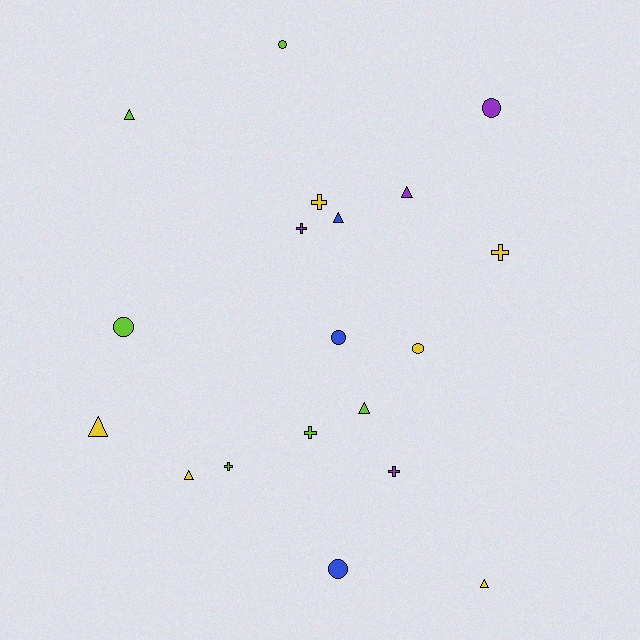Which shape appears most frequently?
Triangle, with 7 objects.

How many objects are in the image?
There are 19 objects.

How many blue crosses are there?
There are no blue crosses.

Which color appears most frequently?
Yellow, with 6 objects.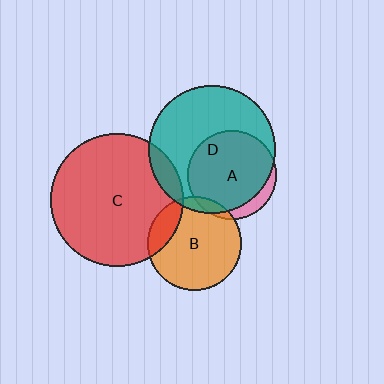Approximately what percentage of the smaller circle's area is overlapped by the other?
Approximately 5%.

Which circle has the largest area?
Circle C (red).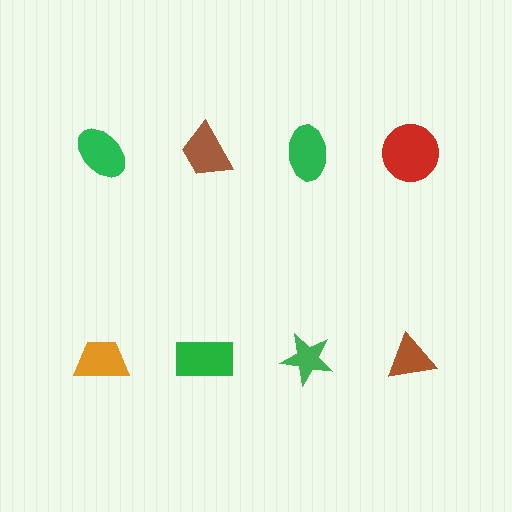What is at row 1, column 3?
A green ellipse.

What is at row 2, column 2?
A green rectangle.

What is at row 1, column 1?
A green ellipse.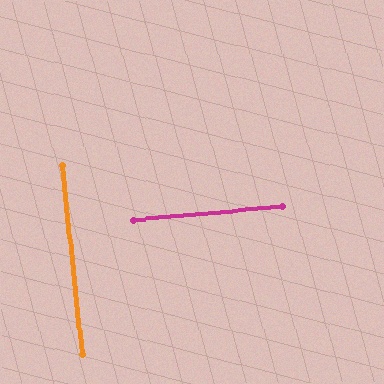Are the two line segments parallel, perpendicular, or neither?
Perpendicular — they meet at approximately 89°.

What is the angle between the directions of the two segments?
Approximately 89 degrees.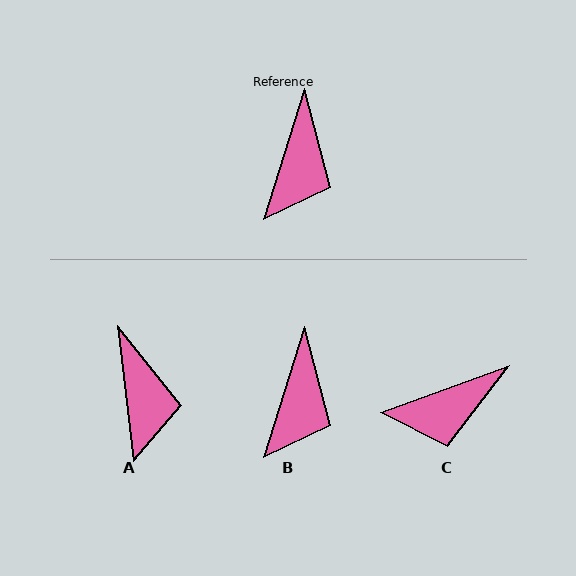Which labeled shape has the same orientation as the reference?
B.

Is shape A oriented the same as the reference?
No, it is off by about 24 degrees.